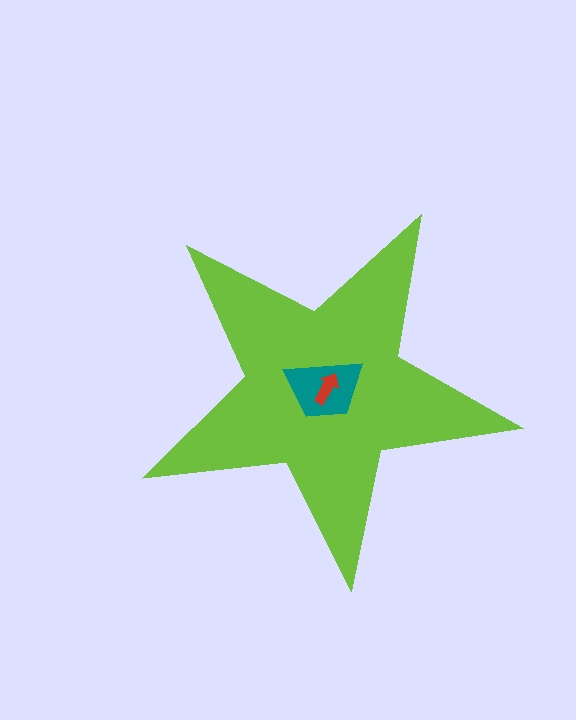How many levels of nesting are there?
3.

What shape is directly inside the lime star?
The teal trapezoid.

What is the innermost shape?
The red arrow.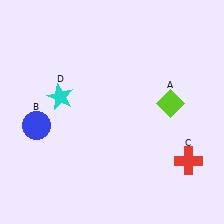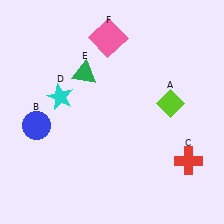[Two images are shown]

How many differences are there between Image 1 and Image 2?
There are 2 differences between the two images.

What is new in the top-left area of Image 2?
A green triangle (E) was added in the top-left area of Image 2.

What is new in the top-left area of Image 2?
A pink square (F) was added in the top-left area of Image 2.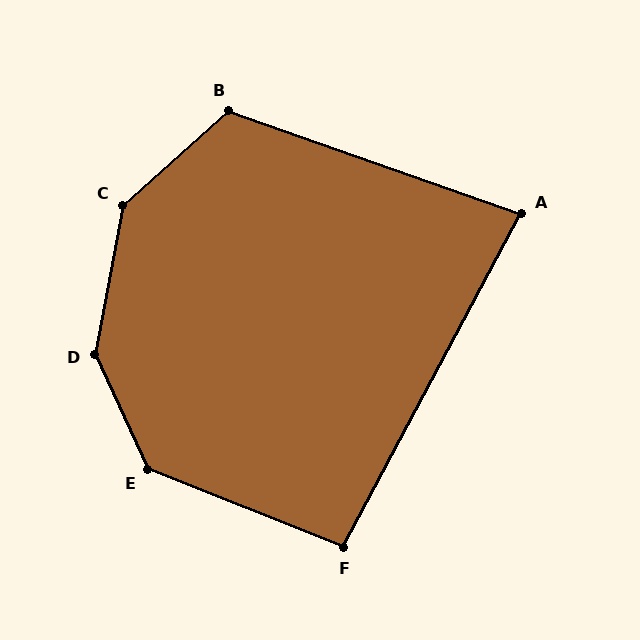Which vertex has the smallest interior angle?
A, at approximately 81 degrees.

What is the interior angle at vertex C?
Approximately 143 degrees (obtuse).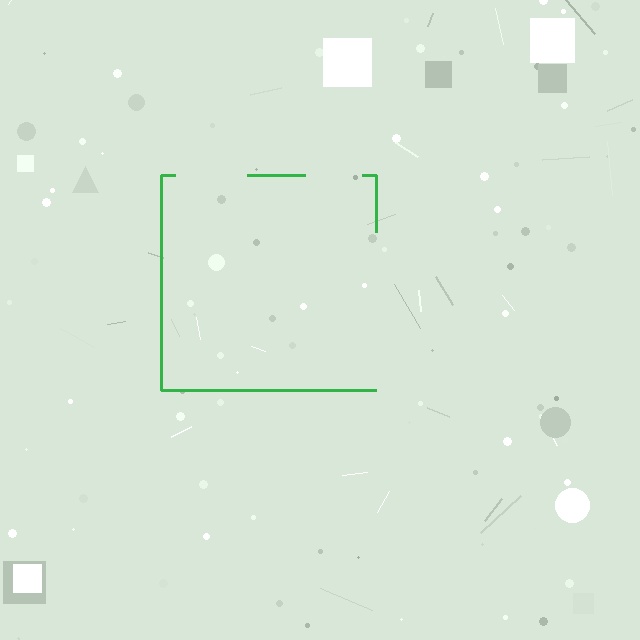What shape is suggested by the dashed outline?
The dashed outline suggests a square.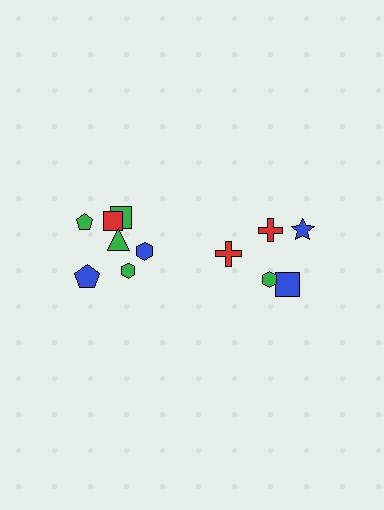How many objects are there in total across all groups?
There are 12 objects.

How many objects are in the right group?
There are 5 objects.